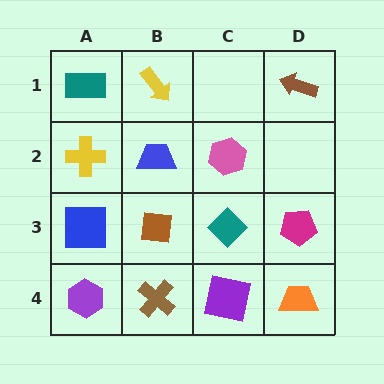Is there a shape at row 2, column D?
No, that cell is empty.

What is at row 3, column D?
A magenta pentagon.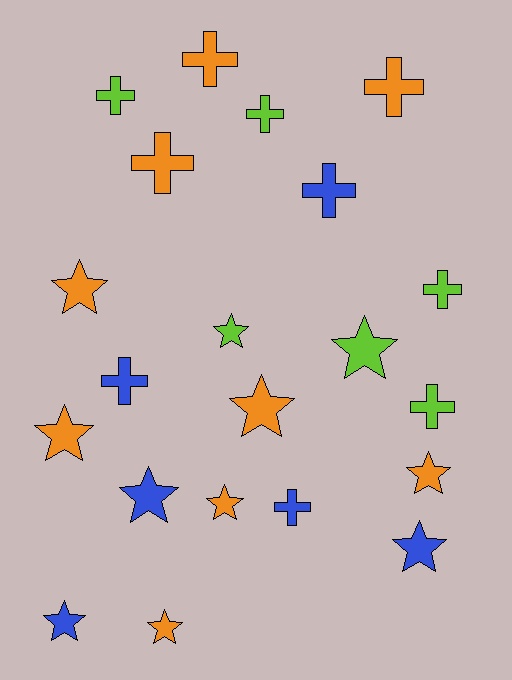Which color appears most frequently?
Orange, with 9 objects.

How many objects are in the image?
There are 21 objects.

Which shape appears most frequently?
Star, with 11 objects.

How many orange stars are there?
There are 6 orange stars.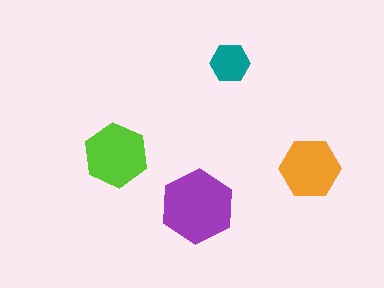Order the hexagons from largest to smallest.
the purple one, the lime one, the orange one, the teal one.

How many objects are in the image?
There are 4 objects in the image.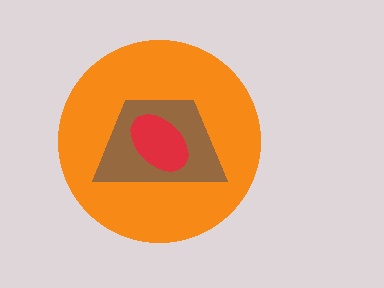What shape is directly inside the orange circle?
The brown trapezoid.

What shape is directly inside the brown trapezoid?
The red ellipse.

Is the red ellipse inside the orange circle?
Yes.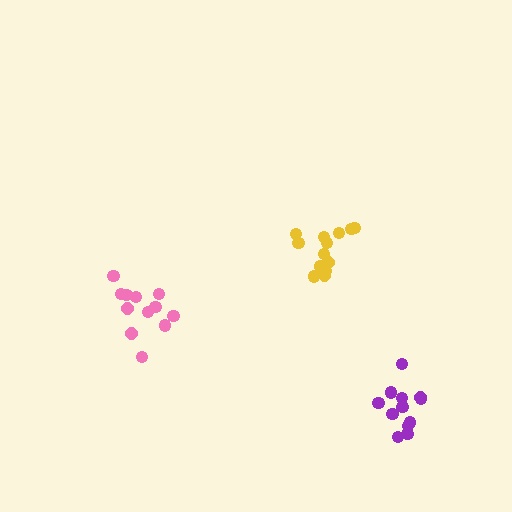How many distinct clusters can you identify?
There are 3 distinct clusters.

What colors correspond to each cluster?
The clusters are colored: pink, purple, yellow.